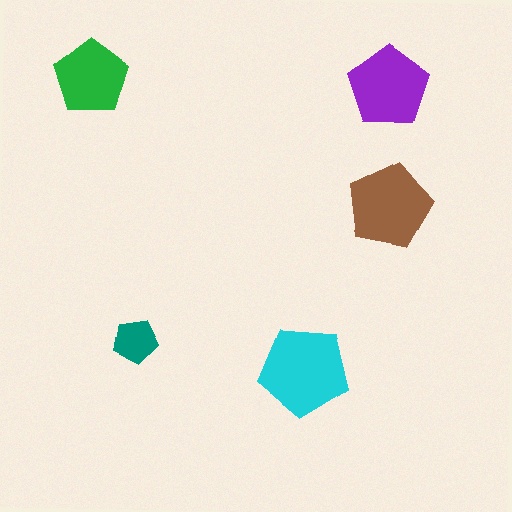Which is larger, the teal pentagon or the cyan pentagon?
The cyan one.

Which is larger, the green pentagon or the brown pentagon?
The brown one.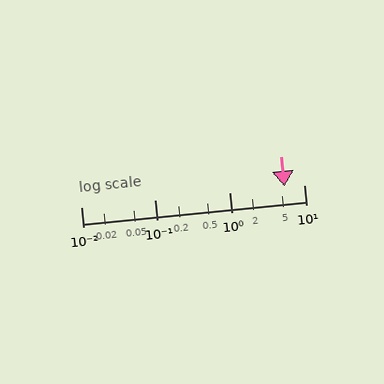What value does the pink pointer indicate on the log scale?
The pointer indicates approximately 5.5.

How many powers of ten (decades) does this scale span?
The scale spans 3 decades, from 0.01 to 10.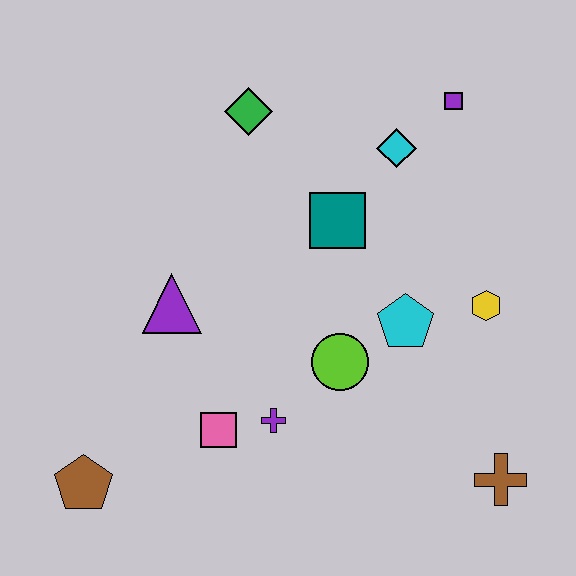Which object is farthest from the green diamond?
The brown cross is farthest from the green diamond.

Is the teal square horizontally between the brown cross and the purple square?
No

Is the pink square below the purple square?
Yes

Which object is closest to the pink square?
The purple cross is closest to the pink square.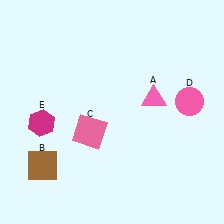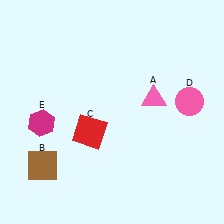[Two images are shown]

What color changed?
The square (C) changed from pink in Image 1 to red in Image 2.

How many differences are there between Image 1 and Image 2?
There is 1 difference between the two images.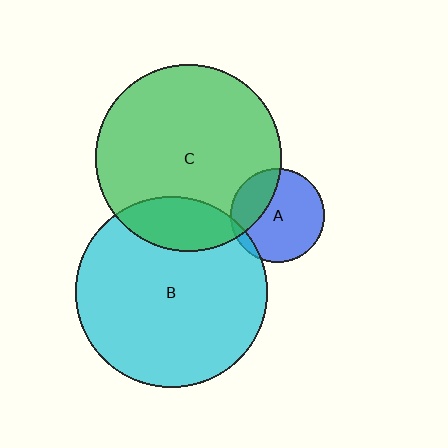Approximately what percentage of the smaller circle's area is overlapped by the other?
Approximately 30%.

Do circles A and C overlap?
Yes.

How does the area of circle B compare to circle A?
Approximately 4.1 times.